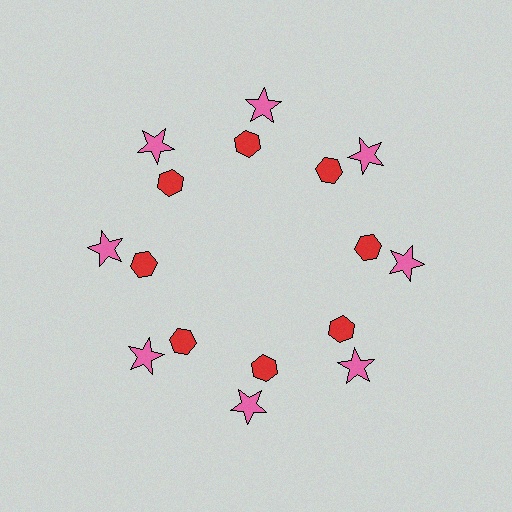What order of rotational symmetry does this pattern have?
This pattern has 8-fold rotational symmetry.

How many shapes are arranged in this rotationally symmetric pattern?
There are 16 shapes, arranged in 8 groups of 2.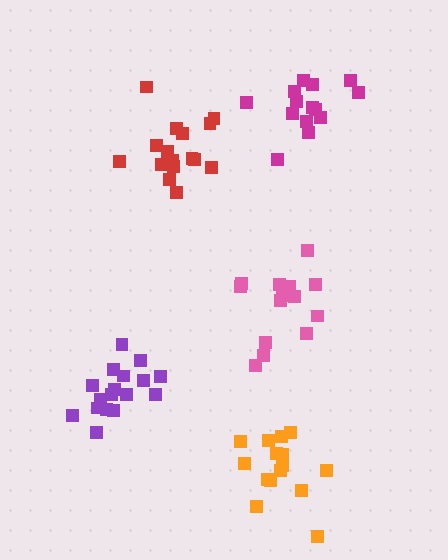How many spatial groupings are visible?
There are 5 spatial groupings.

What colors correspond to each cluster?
The clusters are colored: pink, purple, orange, red, magenta.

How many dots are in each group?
Group 1: 14 dots, Group 2: 17 dots, Group 3: 15 dots, Group 4: 16 dots, Group 5: 14 dots (76 total).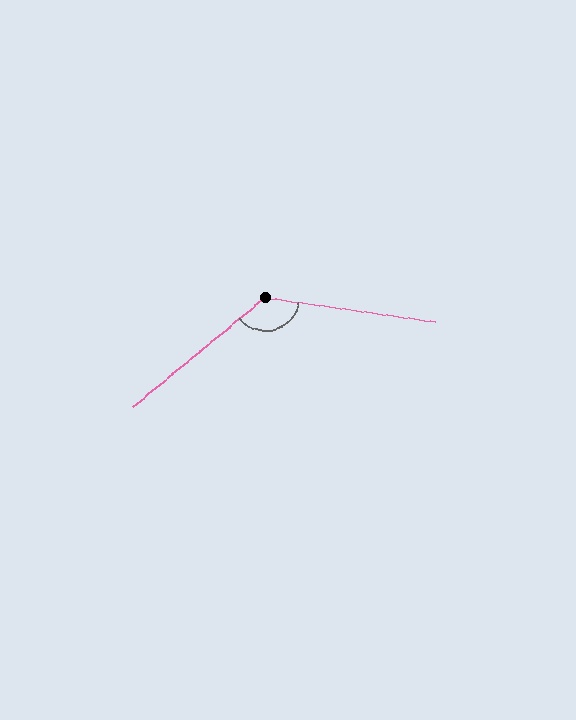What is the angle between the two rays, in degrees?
Approximately 132 degrees.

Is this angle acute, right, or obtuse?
It is obtuse.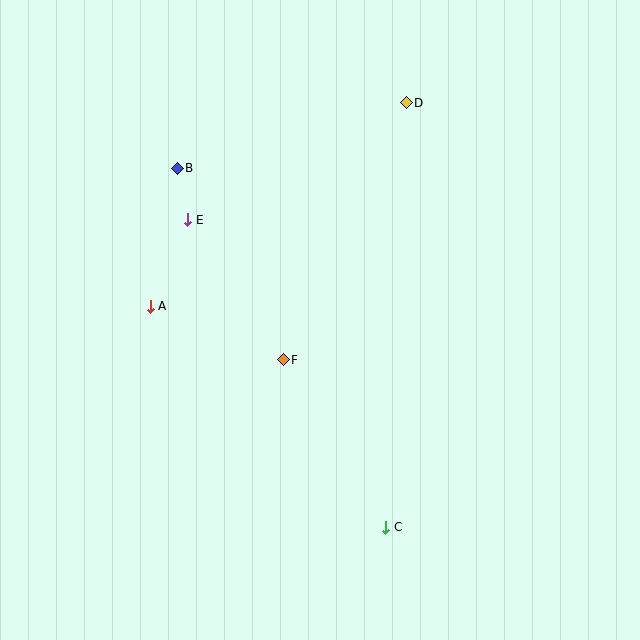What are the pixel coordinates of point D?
Point D is at (406, 103).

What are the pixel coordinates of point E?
Point E is at (188, 220).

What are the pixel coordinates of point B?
Point B is at (177, 168).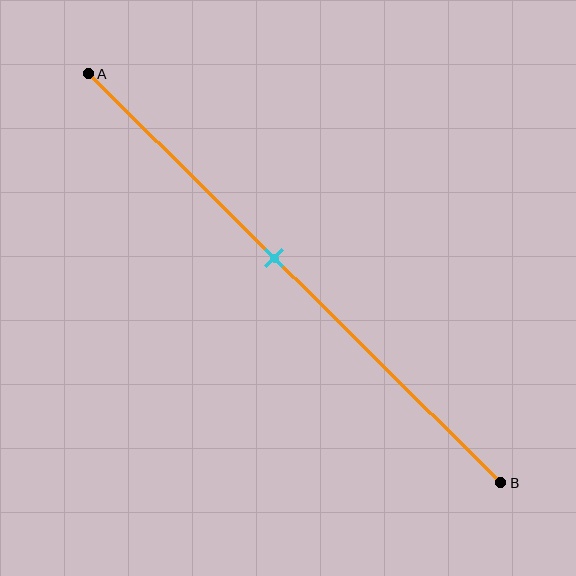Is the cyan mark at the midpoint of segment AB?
No, the mark is at about 45% from A, not at the 50% midpoint.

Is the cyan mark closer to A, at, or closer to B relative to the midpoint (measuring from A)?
The cyan mark is closer to point A than the midpoint of segment AB.